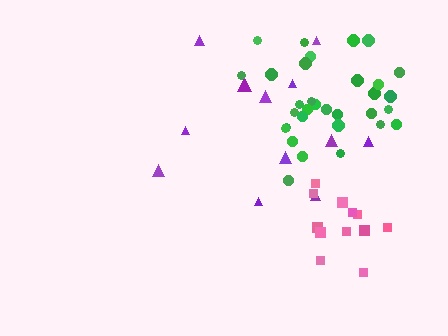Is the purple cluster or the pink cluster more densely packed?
Pink.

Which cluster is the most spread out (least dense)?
Purple.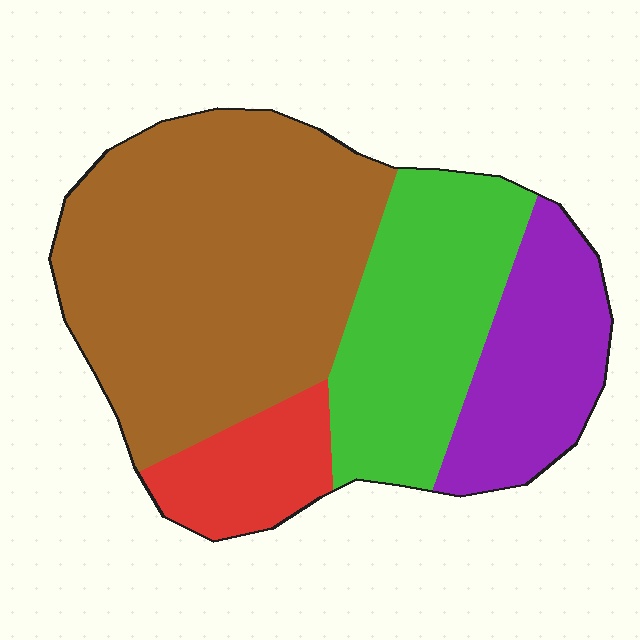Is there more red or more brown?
Brown.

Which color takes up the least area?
Red, at roughly 10%.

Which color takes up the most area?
Brown, at roughly 50%.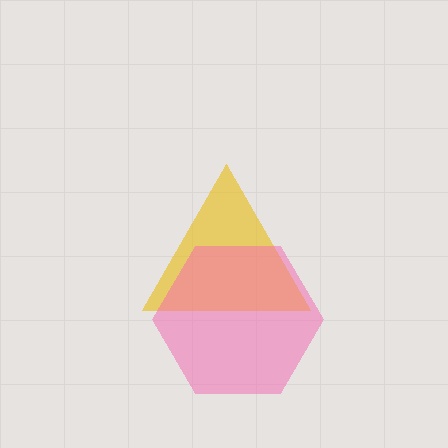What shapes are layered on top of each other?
The layered shapes are: a yellow triangle, a pink hexagon.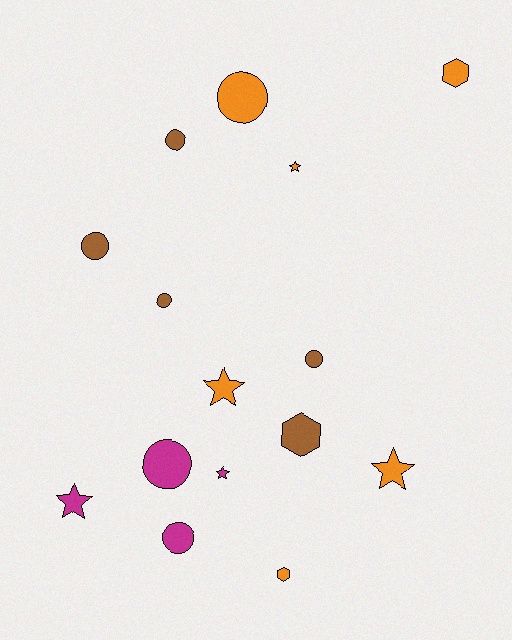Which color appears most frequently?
Orange, with 6 objects.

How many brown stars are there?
There are no brown stars.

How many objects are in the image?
There are 15 objects.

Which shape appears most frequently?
Circle, with 7 objects.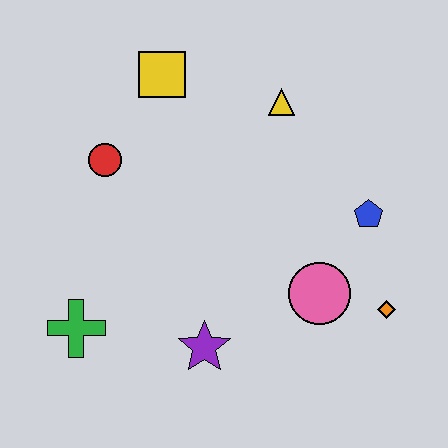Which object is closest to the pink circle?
The orange diamond is closest to the pink circle.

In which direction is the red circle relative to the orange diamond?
The red circle is to the left of the orange diamond.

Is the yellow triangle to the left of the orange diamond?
Yes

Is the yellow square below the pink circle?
No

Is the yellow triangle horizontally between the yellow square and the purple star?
No